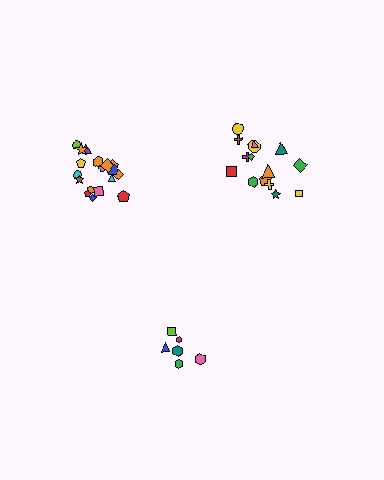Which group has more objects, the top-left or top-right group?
The top-left group.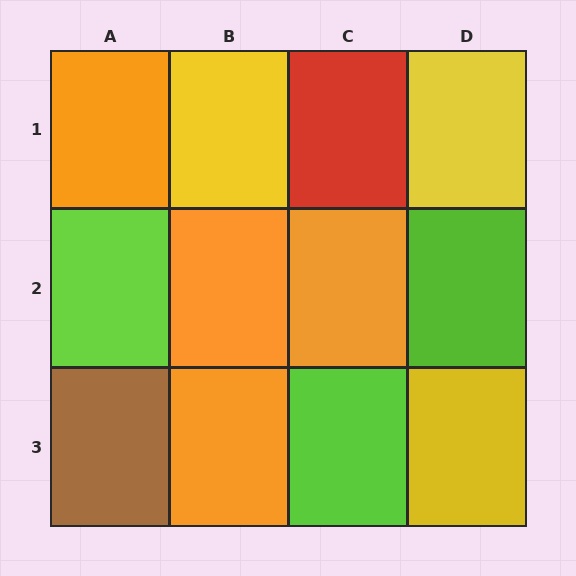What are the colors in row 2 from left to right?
Lime, orange, orange, lime.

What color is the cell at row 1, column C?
Red.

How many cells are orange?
4 cells are orange.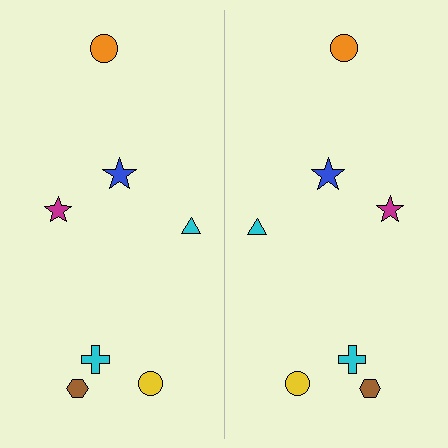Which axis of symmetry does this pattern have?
The pattern has a vertical axis of symmetry running through the center of the image.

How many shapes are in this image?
There are 14 shapes in this image.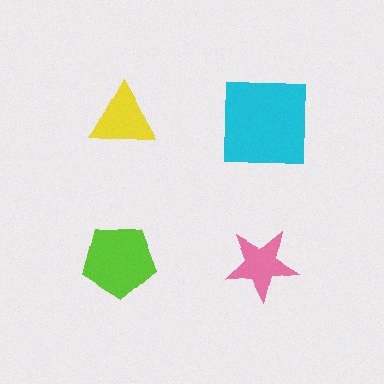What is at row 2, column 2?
A pink star.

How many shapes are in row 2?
2 shapes.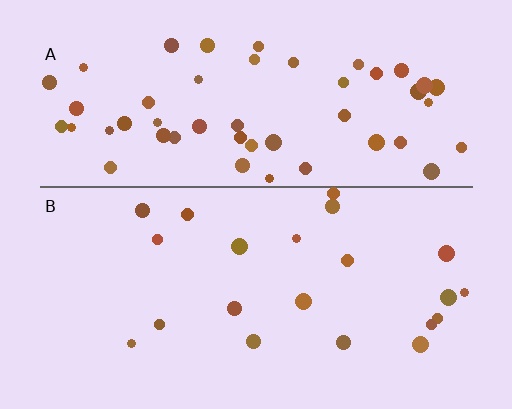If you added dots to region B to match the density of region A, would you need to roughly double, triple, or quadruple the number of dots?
Approximately double.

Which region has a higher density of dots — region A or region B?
A (the top).